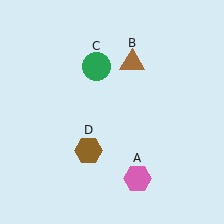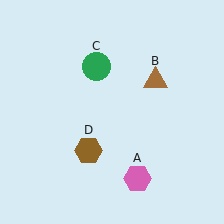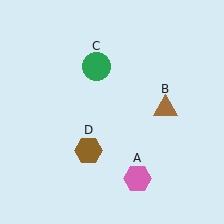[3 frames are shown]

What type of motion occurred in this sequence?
The brown triangle (object B) rotated clockwise around the center of the scene.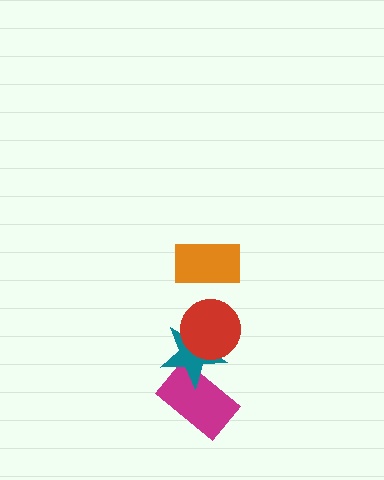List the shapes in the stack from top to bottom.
From top to bottom: the orange rectangle, the red circle, the teal star, the magenta rectangle.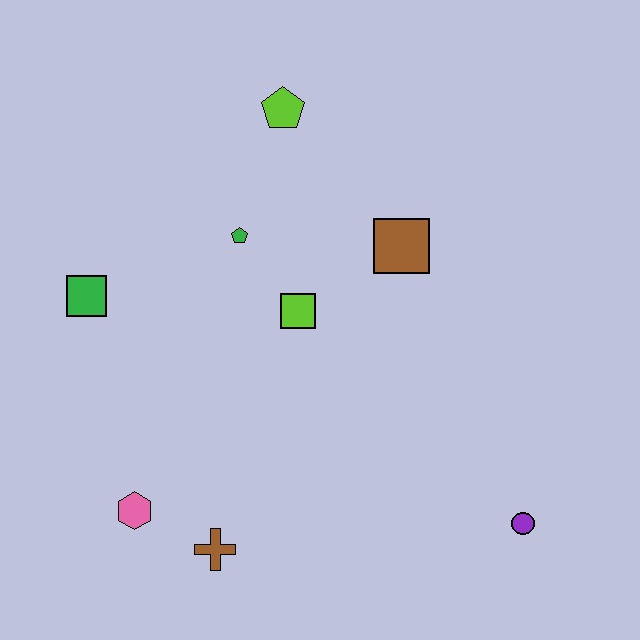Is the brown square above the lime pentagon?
No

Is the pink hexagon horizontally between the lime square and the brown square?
No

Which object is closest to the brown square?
The lime square is closest to the brown square.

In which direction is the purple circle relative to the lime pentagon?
The purple circle is below the lime pentagon.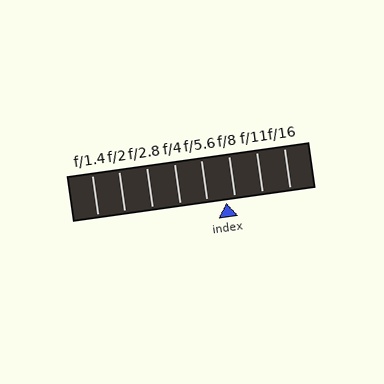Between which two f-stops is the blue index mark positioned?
The index mark is between f/5.6 and f/8.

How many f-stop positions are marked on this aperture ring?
There are 8 f-stop positions marked.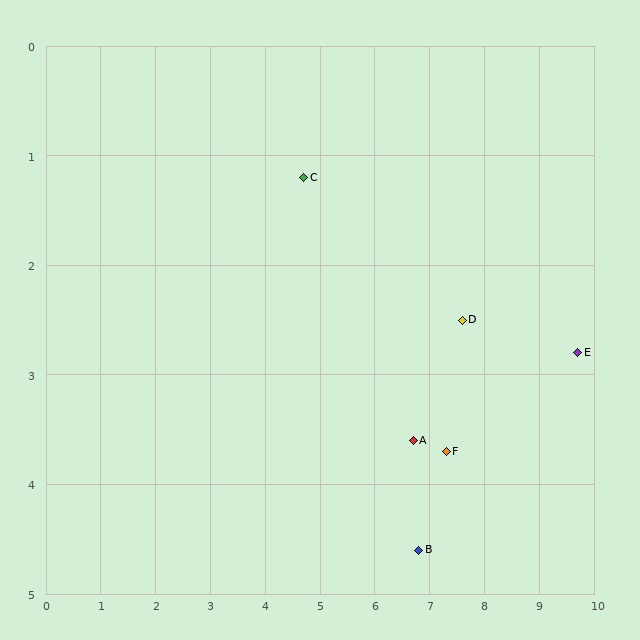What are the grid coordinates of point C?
Point C is at approximately (4.7, 1.2).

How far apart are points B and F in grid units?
Points B and F are about 1.0 grid units apart.